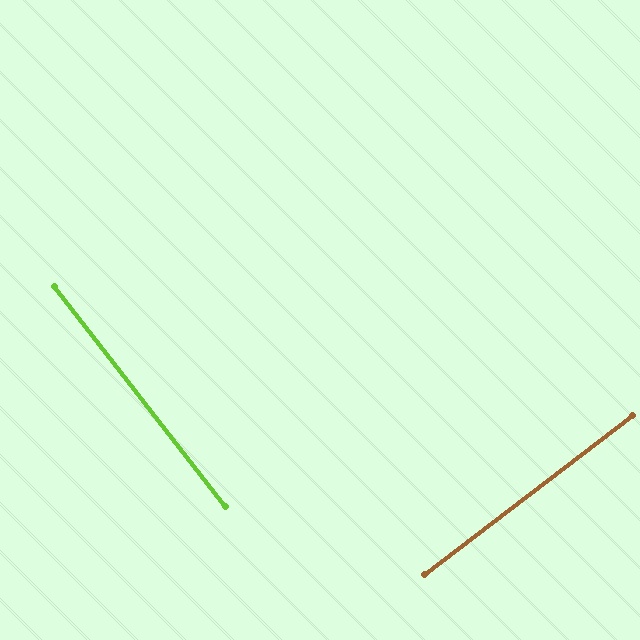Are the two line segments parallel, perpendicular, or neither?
Perpendicular — they meet at approximately 90°.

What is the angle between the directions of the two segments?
Approximately 90 degrees.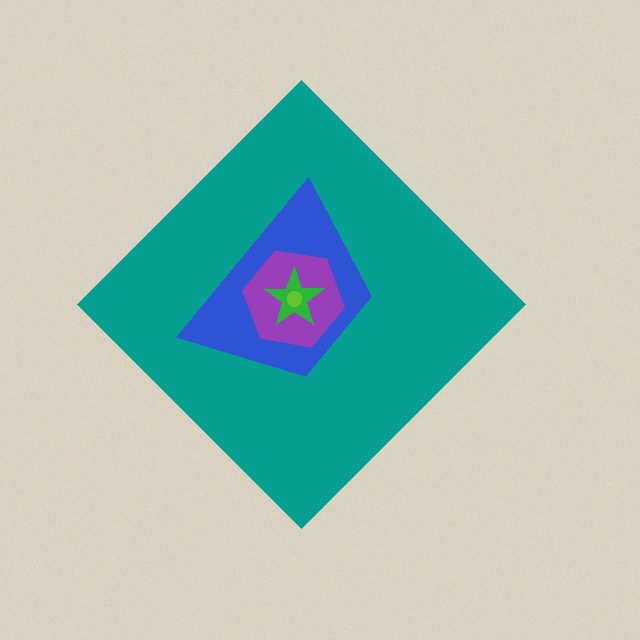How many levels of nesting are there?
5.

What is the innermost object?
The lime circle.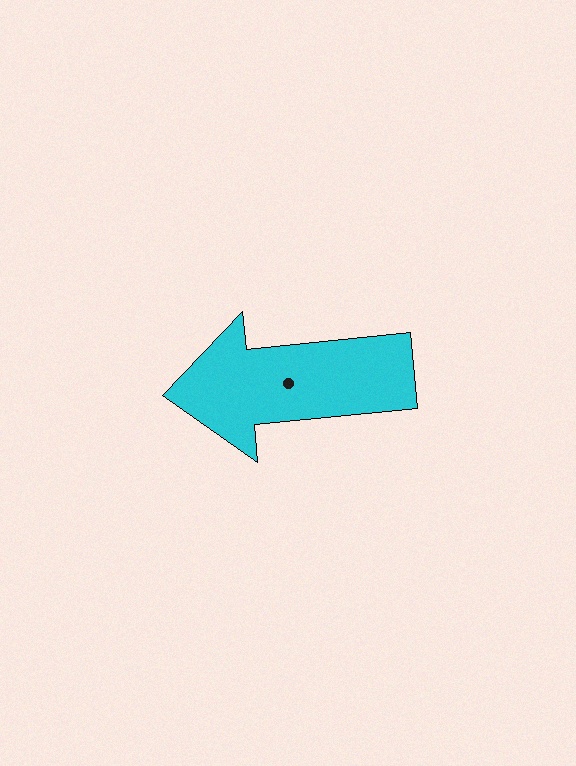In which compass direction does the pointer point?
West.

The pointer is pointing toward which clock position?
Roughly 9 o'clock.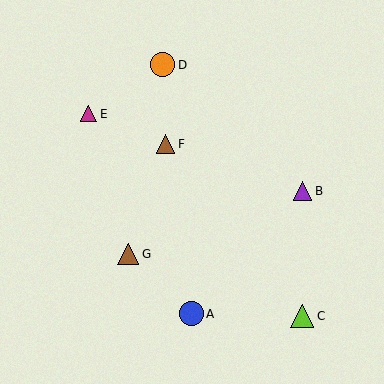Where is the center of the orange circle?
The center of the orange circle is at (163, 64).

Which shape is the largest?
The blue circle (labeled A) is the largest.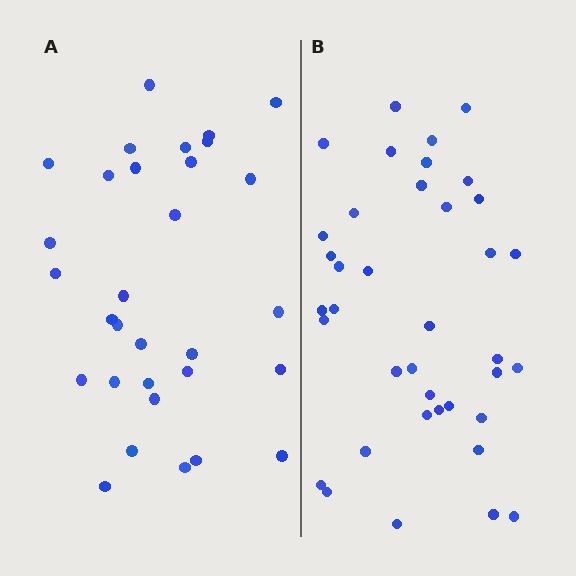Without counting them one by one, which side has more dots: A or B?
Region B (the right region) has more dots.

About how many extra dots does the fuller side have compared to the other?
Region B has roughly 8 or so more dots than region A.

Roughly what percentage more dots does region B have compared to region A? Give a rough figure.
About 25% more.